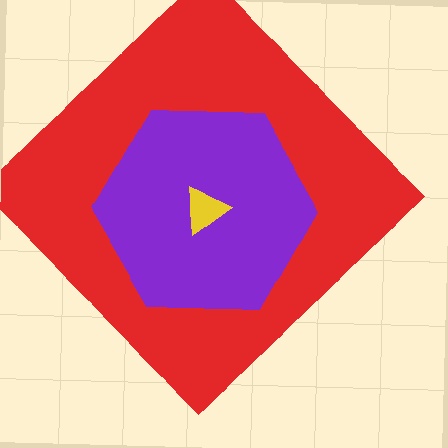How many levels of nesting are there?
3.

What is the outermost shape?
The red diamond.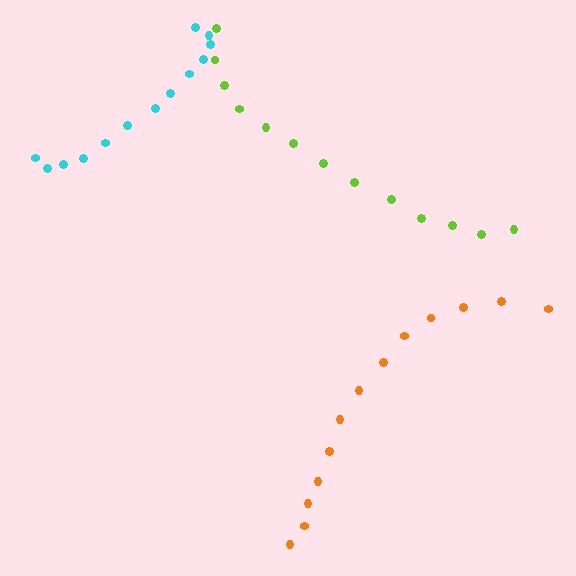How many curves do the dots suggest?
There are 3 distinct paths.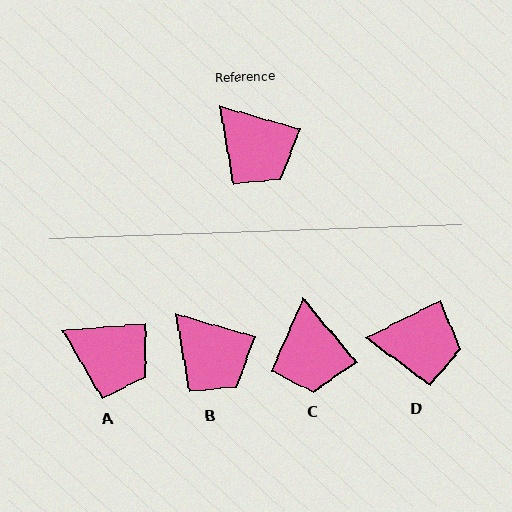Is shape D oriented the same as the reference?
No, it is off by about 43 degrees.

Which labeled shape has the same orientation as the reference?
B.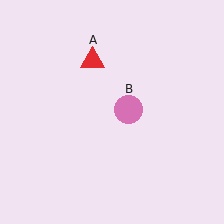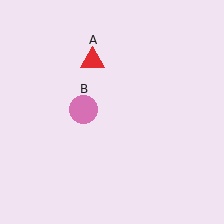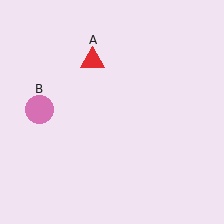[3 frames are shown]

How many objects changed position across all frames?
1 object changed position: pink circle (object B).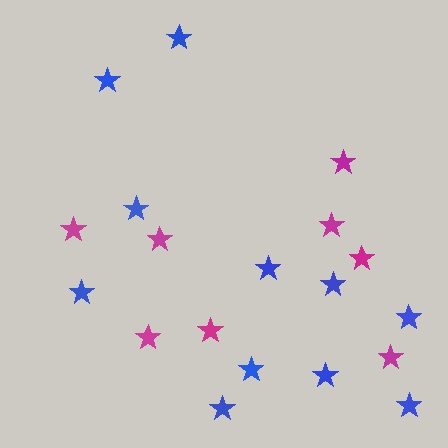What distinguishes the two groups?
There are 2 groups: one group of magenta stars (8) and one group of blue stars (11).